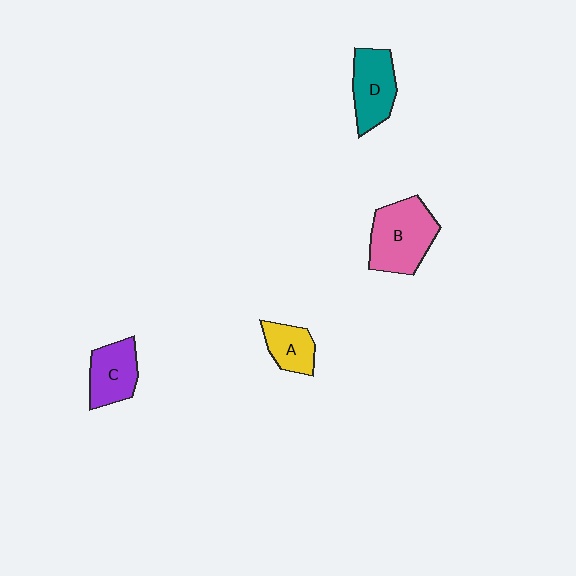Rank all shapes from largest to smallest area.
From largest to smallest: B (pink), D (teal), C (purple), A (yellow).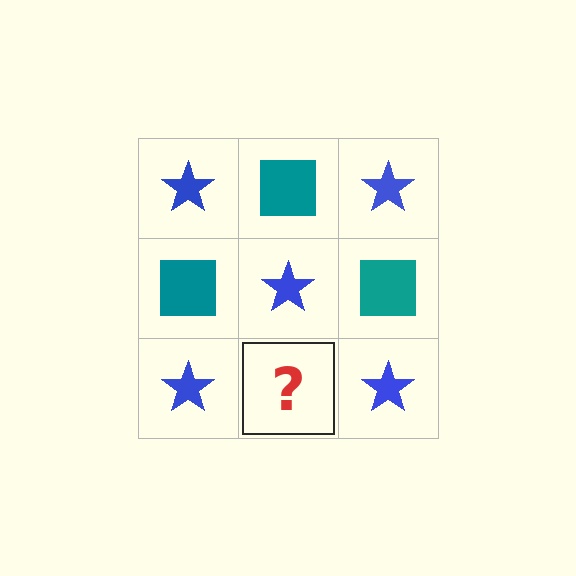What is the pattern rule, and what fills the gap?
The rule is that it alternates blue star and teal square in a checkerboard pattern. The gap should be filled with a teal square.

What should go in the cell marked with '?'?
The missing cell should contain a teal square.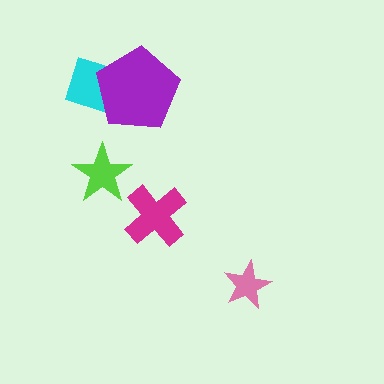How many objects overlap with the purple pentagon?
1 object overlaps with the purple pentagon.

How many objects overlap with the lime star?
0 objects overlap with the lime star.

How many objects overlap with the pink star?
0 objects overlap with the pink star.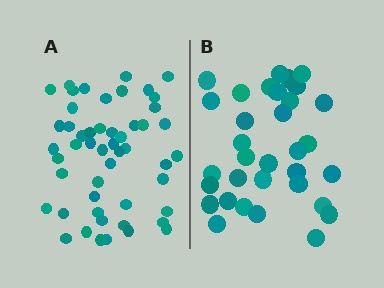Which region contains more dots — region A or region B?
Region A (the left region) has more dots.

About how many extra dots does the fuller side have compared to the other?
Region A has approximately 20 more dots than region B.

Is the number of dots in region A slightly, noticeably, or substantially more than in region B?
Region A has substantially more. The ratio is roughly 1.5 to 1.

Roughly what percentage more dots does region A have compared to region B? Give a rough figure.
About 55% more.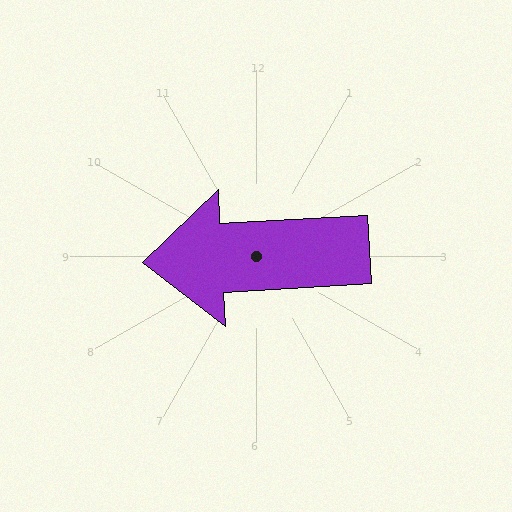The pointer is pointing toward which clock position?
Roughly 9 o'clock.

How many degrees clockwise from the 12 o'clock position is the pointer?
Approximately 267 degrees.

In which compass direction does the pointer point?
West.